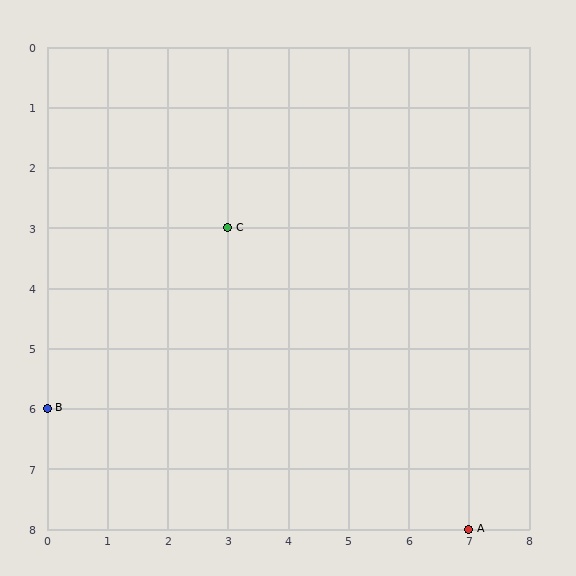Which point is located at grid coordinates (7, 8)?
Point A is at (7, 8).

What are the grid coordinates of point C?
Point C is at grid coordinates (3, 3).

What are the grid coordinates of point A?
Point A is at grid coordinates (7, 8).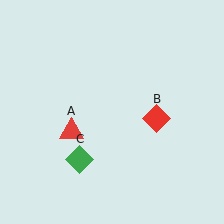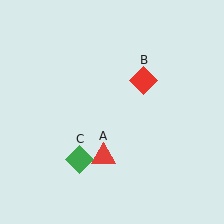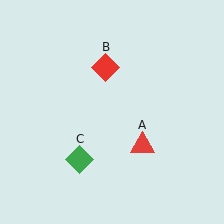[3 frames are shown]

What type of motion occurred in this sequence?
The red triangle (object A), red diamond (object B) rotated counterclockwise around the center of the scene.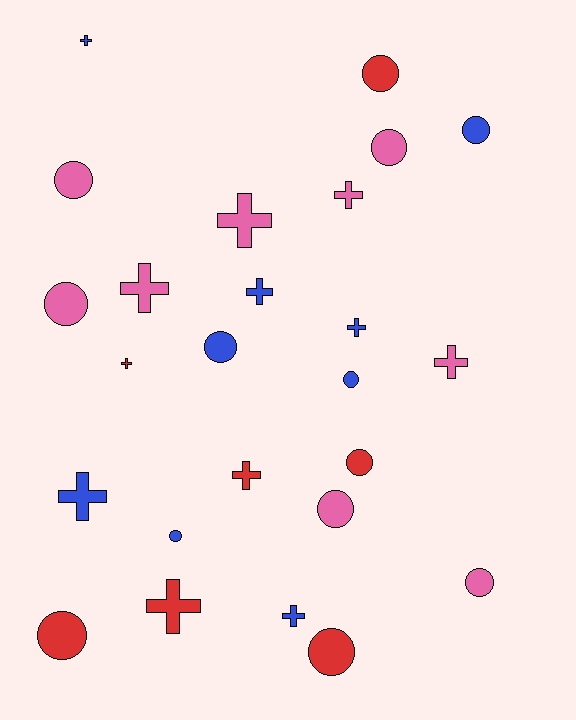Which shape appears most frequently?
Circle, with 13 objects.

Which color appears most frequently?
Blue, with 9 objects.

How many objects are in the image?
There are 25 objects.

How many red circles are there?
There are 4 red circles.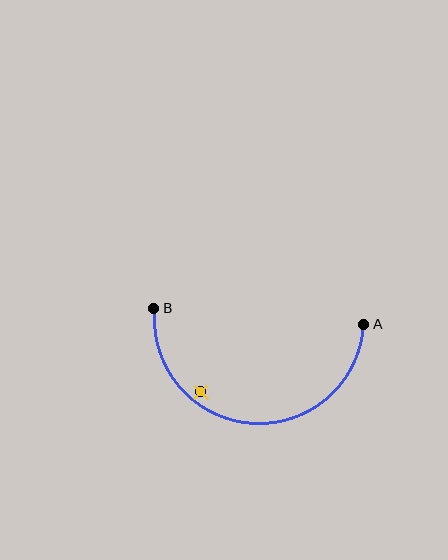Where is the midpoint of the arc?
The arc midpoint is the point on the curve farthest from the straight line joining A and B. It sits below that line.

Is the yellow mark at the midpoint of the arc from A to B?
No — the yellow mark does not lie on the arc at all. It sits slightly inside the curve.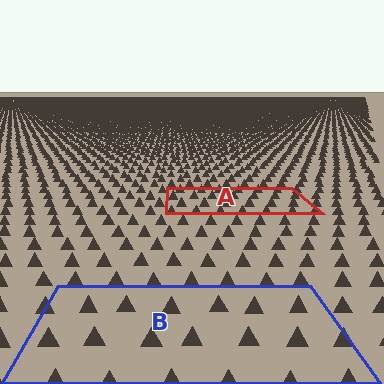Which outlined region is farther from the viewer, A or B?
Region A is farther from the viewer — the texture elements inside it appear smaller and more densely packed.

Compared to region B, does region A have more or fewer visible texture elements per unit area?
Region A has more texture elements per unit area — they are packed more densely because it is farther away.